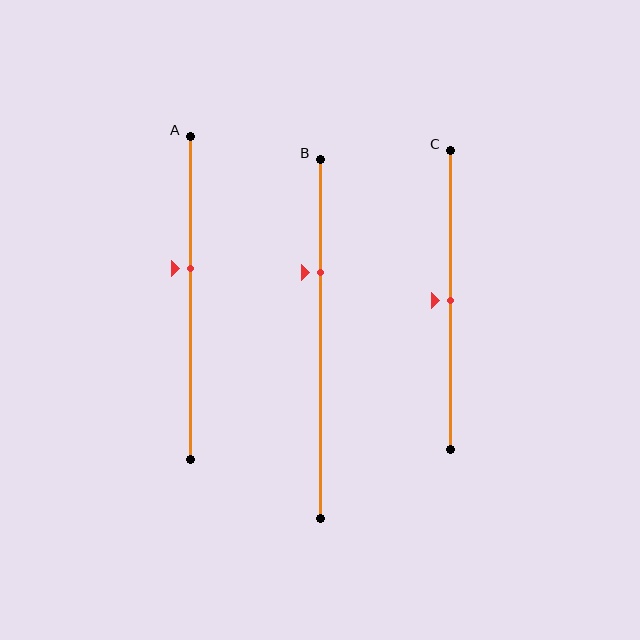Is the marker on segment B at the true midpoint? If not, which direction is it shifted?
No, the marker on segment B is shifted upward by about 19% of the segment length.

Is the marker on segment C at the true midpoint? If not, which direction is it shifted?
Yes, the marker on segment C is at the true midpoint.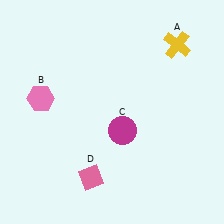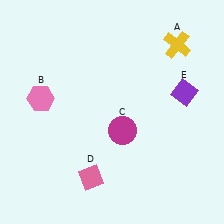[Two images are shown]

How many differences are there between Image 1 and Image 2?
There is 1 difference between the two images.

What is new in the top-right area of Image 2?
A purple diamond (E) was added in the top-right area of Image 2.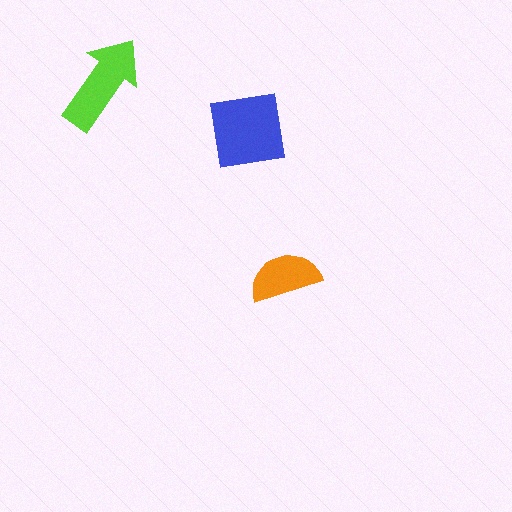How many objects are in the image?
There are 3 objects in the image.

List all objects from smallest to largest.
The orange semicircle, the lime arrow, the blue square.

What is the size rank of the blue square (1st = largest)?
1st.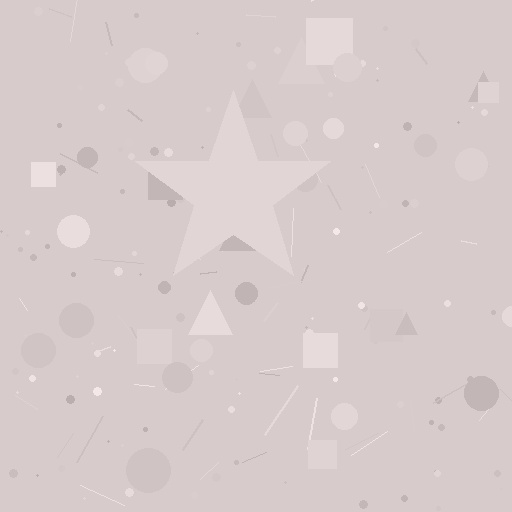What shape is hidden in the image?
A star is hidden in the image.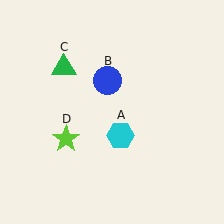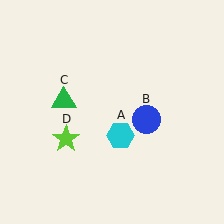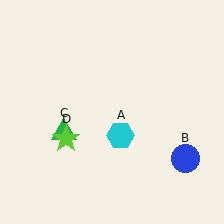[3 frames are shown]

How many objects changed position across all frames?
2 objects changed position: blue circle (object B), green triangle (object C).